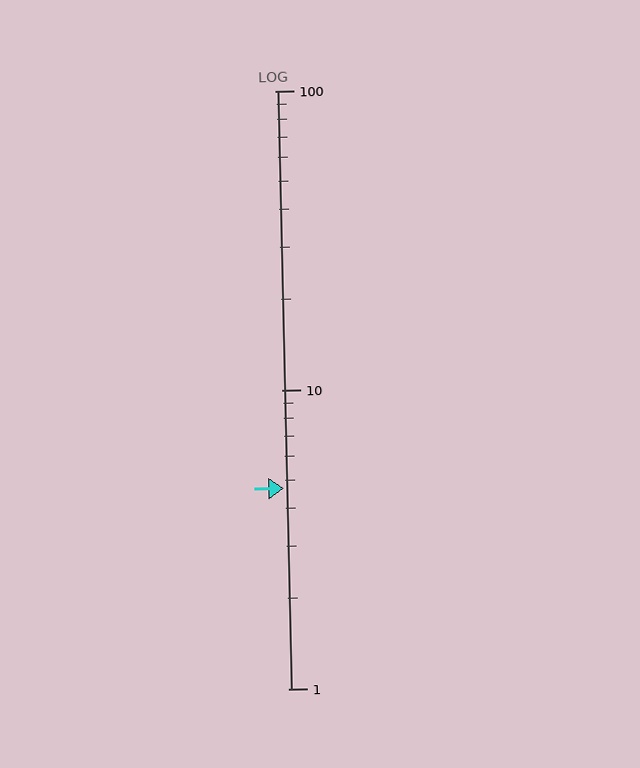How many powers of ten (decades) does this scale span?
The scale spans 2 decades, from 1 to 100.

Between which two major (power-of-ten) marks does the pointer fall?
The pointer is between 1 and 10.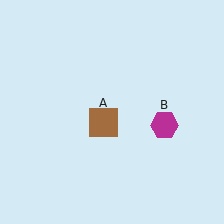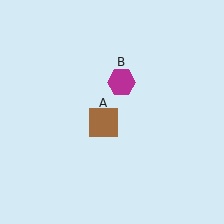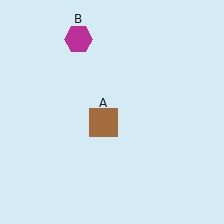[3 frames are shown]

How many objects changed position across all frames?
1 object changed position: magenta hexagon (object B).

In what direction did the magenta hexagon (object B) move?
The magenta hexagon (object B) moved up and to the left.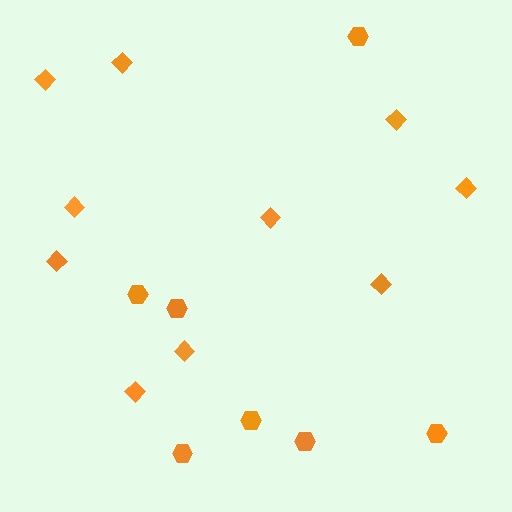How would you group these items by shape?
There are 2 groups: one group of hexagons (7) and one group of diamonds (10).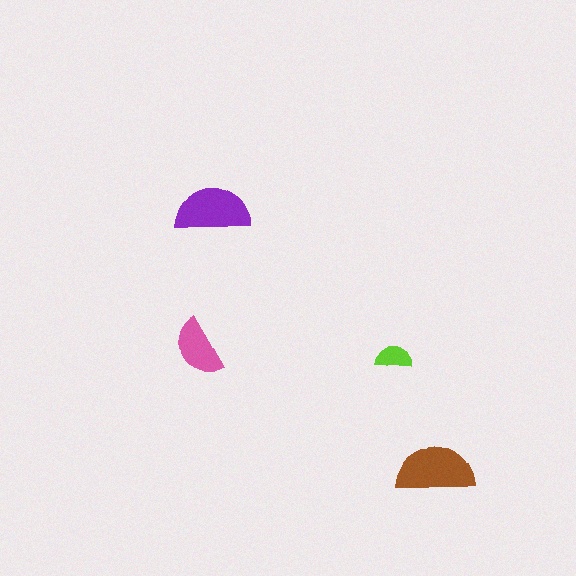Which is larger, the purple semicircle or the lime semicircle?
The purple one.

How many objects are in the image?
There are 4 objects in the image.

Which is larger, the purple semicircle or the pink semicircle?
The purple one.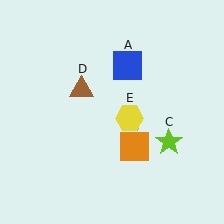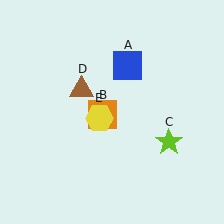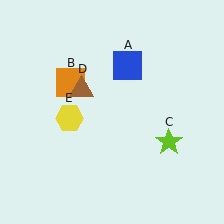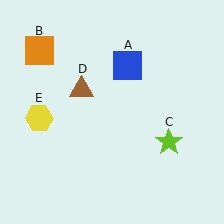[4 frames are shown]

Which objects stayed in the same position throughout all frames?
Blue square (object A) and lime star (object C) and brown triangle (object D) remained stationary.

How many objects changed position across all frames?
2 objects changed position: orange square (object B), yellow hexagon (object E).